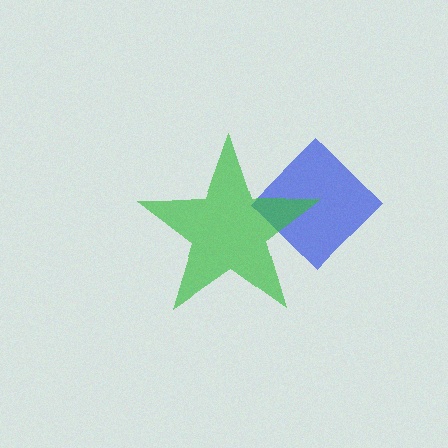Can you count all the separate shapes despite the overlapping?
Yes, there are 2 separate shapes.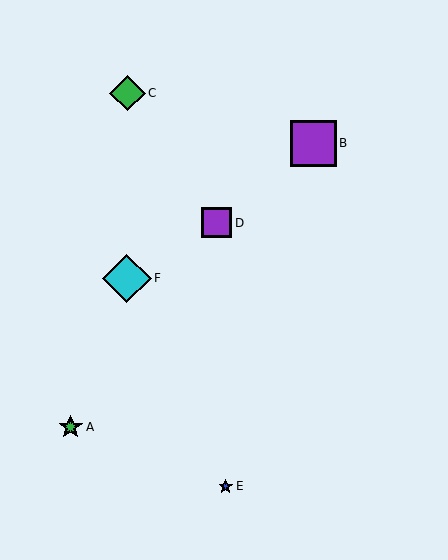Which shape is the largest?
The cyan diamond (labeled F) is the largest.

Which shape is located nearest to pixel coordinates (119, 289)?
The cyan diamond (labeled F) at (127, 278) is nearest to that location.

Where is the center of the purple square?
The center of the purple square is at (313, 143).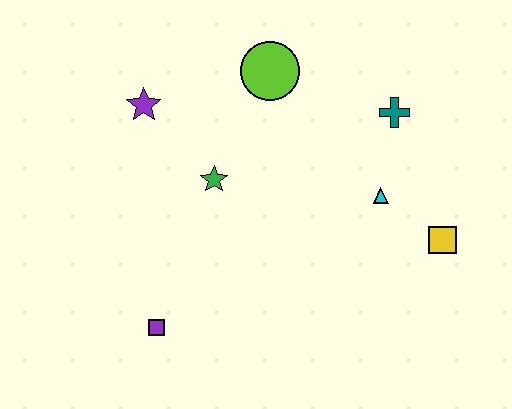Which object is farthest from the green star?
The yellow square is farthest from the green star.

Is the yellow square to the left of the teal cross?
No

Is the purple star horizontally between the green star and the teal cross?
No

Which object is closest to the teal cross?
The cyan triangle is closest to the teal cross.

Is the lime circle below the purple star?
No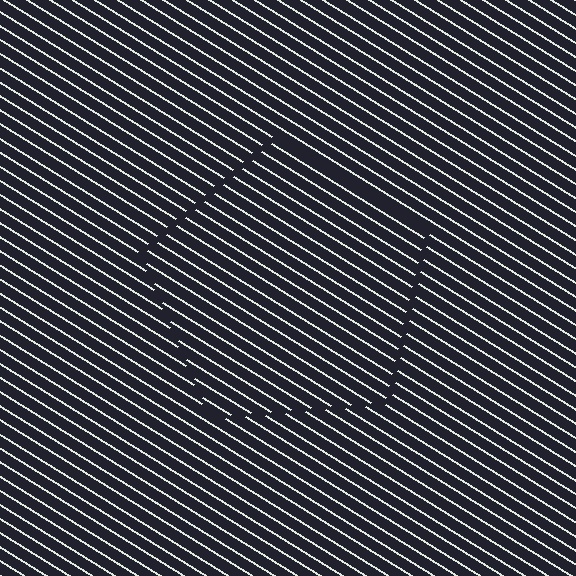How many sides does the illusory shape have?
5 sides — the line-ends trace a pentagon.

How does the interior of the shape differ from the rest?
The interior of the shape contains the same grating, shifted by half a period — the contour is defined by the phase discontinuity where line-ends from the inner and outer gratings abut.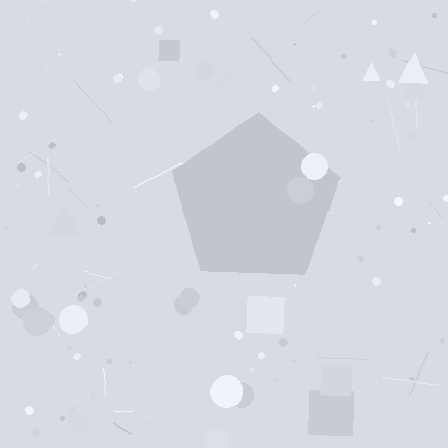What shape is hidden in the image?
A pentagon is hidden in the image.